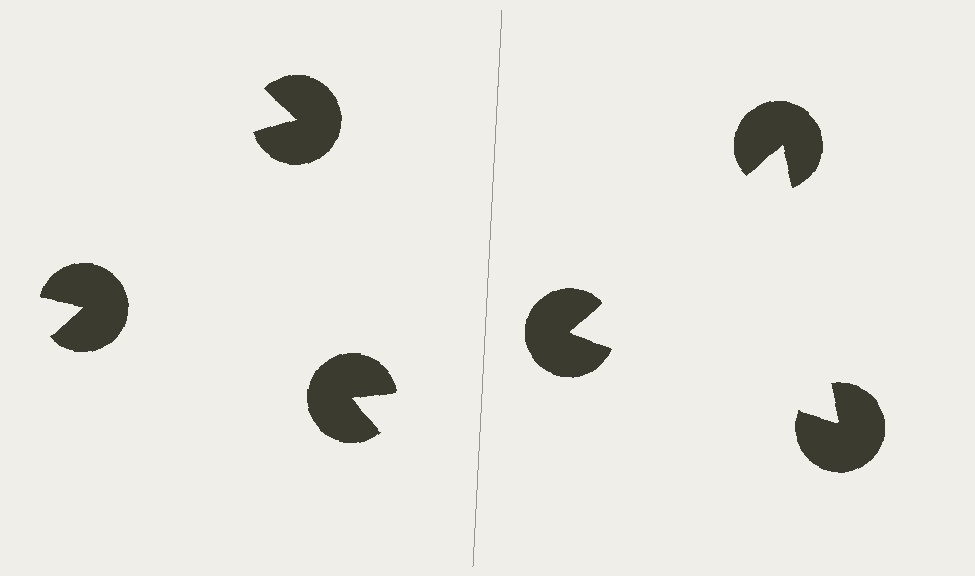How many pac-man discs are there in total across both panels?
6 — 3 on each side.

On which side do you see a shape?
An illusory triangle appears on the right side. On the left side the wedge cuts are rotated, so no coherent shape forms.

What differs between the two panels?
The pac-man discs are positioned identically on both sides; only the wedge orientations differ. On the right they align to a triangle; on the left they are misaligned.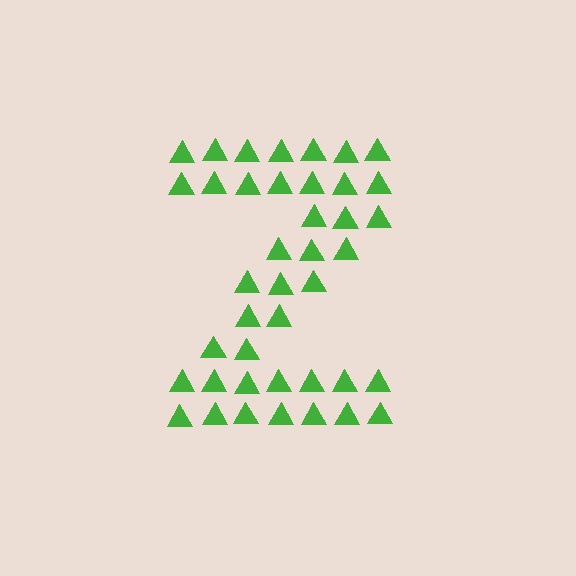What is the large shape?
The large shape is the letter Z.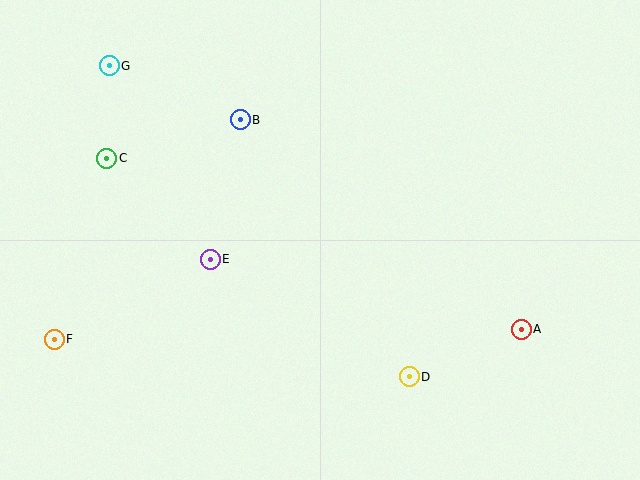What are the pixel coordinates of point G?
Point G is at (109, 66).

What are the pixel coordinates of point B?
Point B is at (240, 120).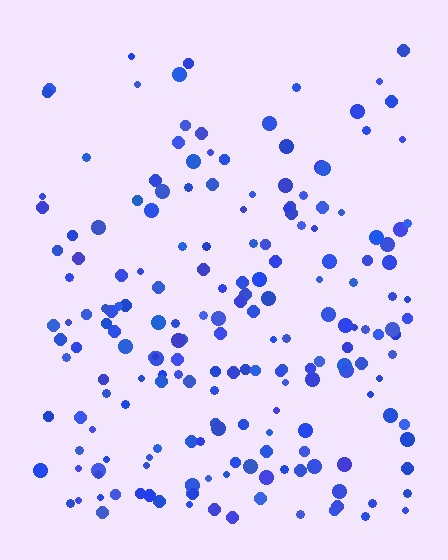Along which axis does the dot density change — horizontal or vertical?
Vertical.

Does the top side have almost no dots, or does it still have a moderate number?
Still a moderate number, just noticeably fewer than the bottom.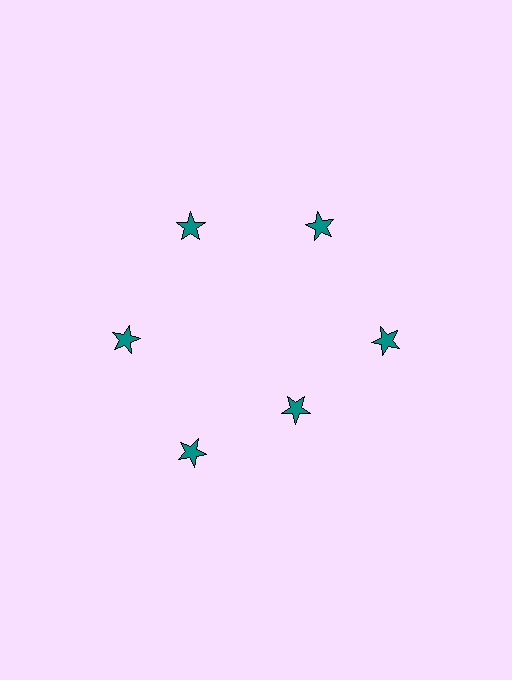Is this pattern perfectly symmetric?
No. The 6 teal stars are arranged in a ring, but one element near the 5 o'clock position is pulled inward toward the center, breaking the 6-fold rotational symmetry.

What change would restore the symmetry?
The symmetry would be restored by moving it outward, back onto the ring so that all 6 stars sit at equal angles and equal distance from the center.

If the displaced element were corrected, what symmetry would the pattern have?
It would have 6-fold rotational symmetry — the pattern would map onto itself every 60 degrees.